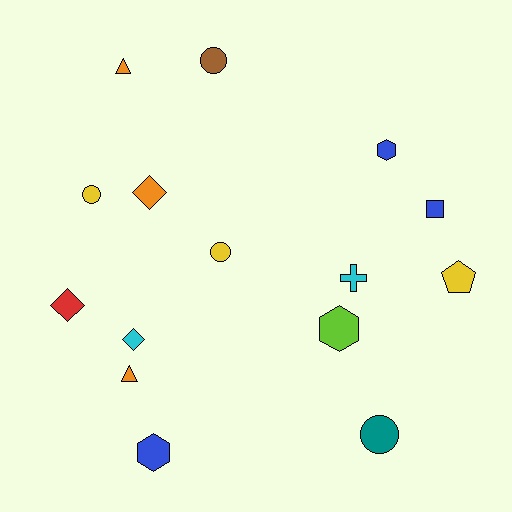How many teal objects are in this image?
There is 1 teal object.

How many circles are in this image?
There are 4 circles.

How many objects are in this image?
There are 15 objects.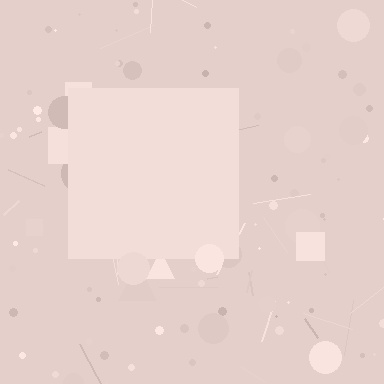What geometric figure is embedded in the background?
A square is embedded in the background.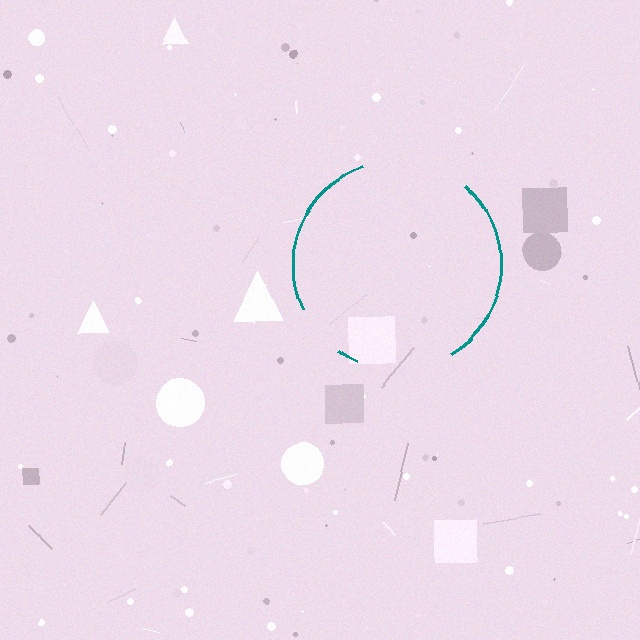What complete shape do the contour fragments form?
The contour fragments form a circle.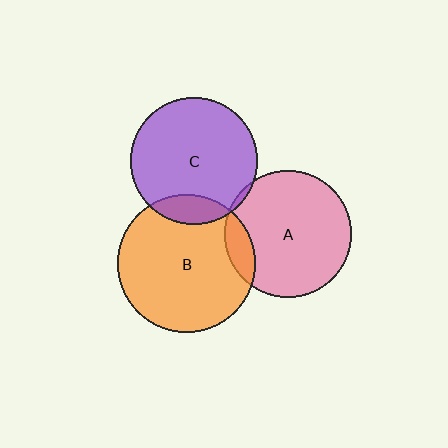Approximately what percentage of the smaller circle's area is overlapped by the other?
Approximately 5%.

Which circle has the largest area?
Circle B (orange).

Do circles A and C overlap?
Yes.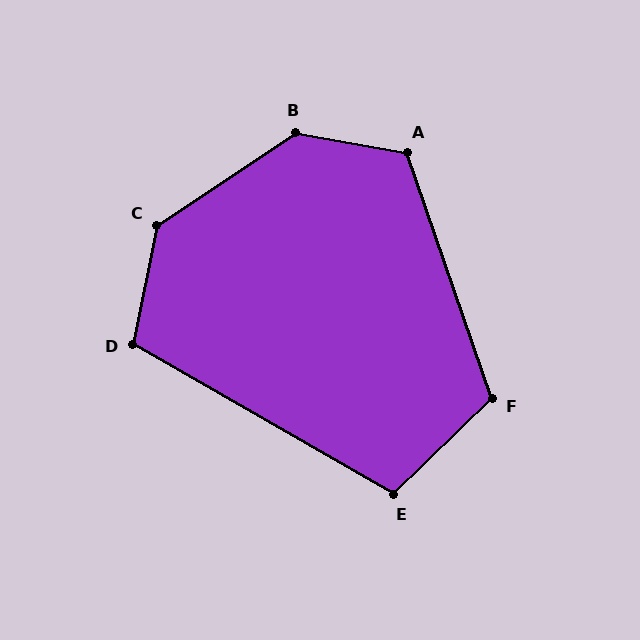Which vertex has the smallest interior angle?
E, at approximately 106 degrees.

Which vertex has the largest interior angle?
B, at approximately 136 degrees.